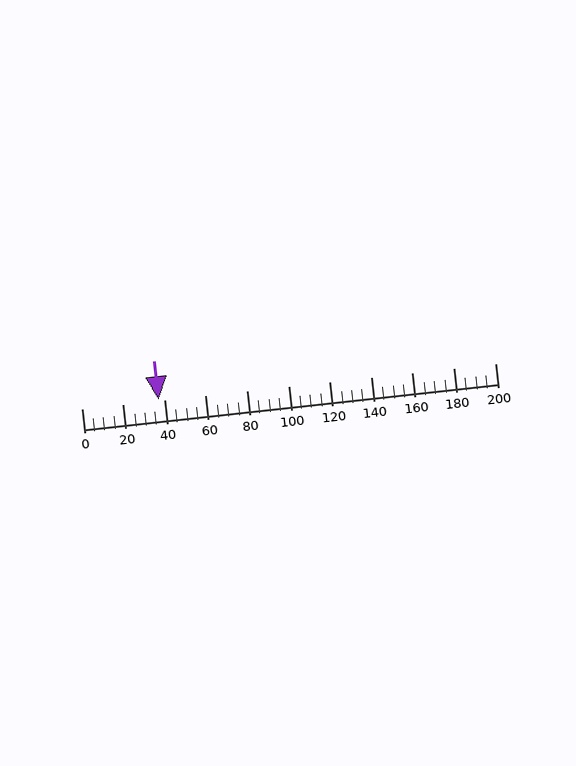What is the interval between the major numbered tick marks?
The major tick marks are spaced 20 units apart.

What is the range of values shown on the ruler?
The ruler shows values from 0 to 200.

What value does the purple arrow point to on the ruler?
The purple arrow points to approximately 37.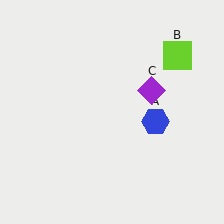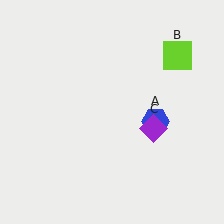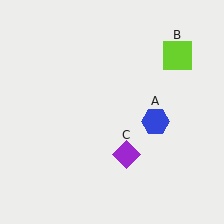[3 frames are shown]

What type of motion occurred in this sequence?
The purple diamond (object C) rotated clockwise around the center of the scene.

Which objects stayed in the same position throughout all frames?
Blue hexagon (object A) and lime square (object B) remained stationary.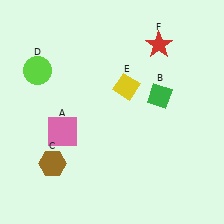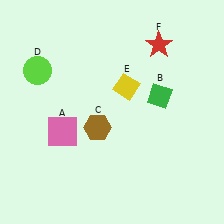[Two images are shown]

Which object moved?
The brown hexagon (C) moved right.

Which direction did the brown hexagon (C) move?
The brown hexagon (C) moved right.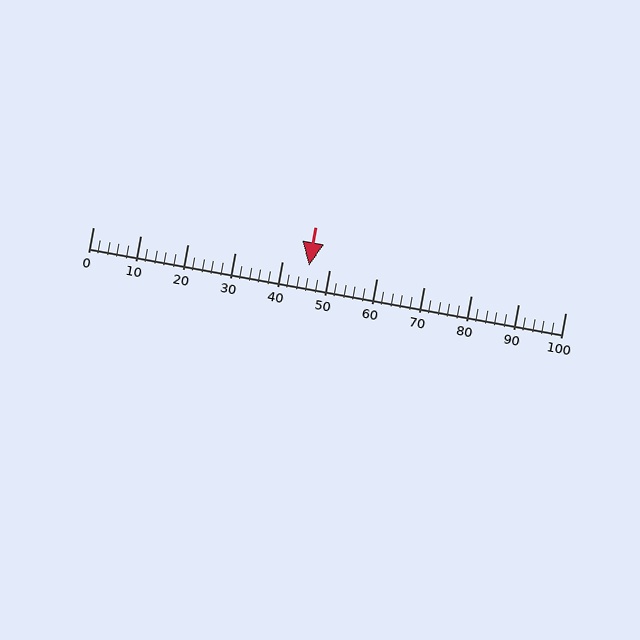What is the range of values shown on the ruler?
The ruler shows values from 0 to 100.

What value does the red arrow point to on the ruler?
The red arrow points to approximately 46.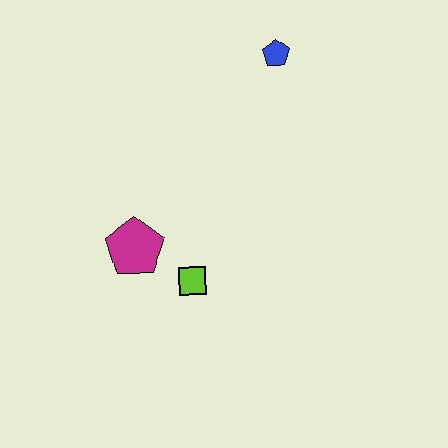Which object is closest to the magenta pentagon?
The lime square is closest to the magenta pentagon.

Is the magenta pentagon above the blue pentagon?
No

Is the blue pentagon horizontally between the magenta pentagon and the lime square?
No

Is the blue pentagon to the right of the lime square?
Yes